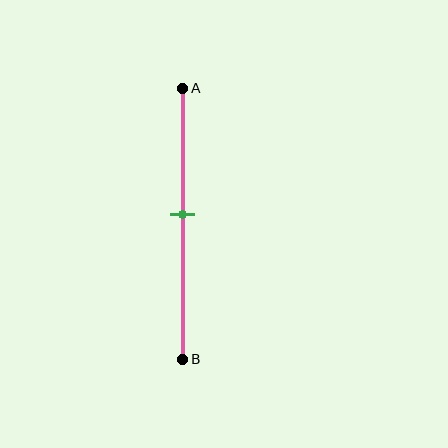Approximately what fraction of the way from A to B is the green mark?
The green mark is approximately 45% of the way from A to B.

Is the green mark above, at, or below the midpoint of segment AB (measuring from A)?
The green mark is above the midpoint of segment AB.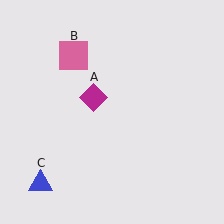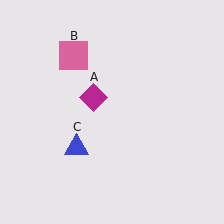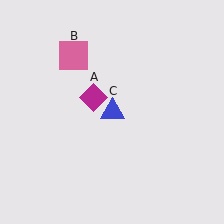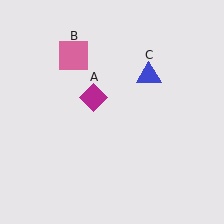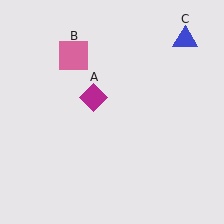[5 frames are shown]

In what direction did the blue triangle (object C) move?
The blue triangle (object C) moved up and to the right.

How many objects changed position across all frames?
1 object changed position: blue triangle (object C).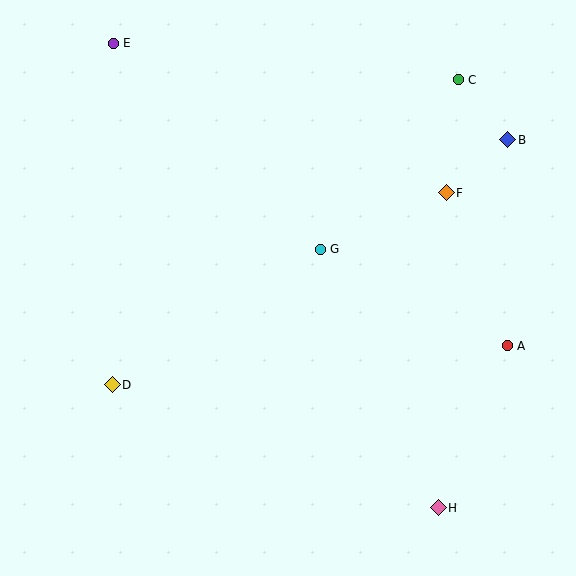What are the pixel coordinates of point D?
Point D is at (112, 385).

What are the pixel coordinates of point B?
Point B is at (508, 140).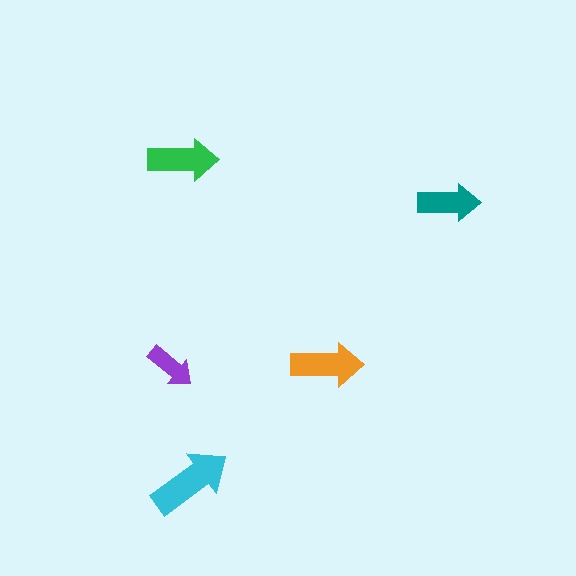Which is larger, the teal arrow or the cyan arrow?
The cyan one.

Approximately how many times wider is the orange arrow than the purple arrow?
About 1.5 times wider.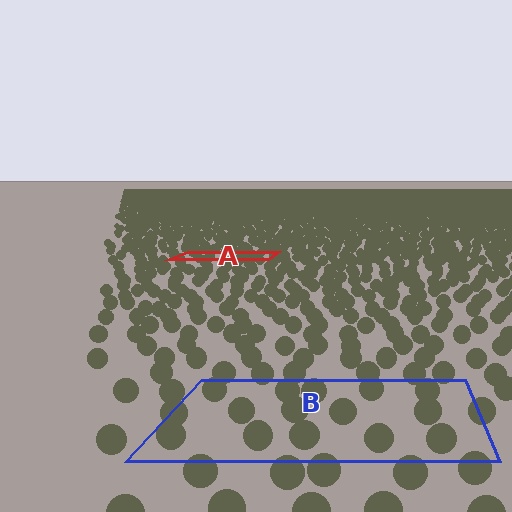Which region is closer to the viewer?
Region B is closer. The texture elements there are larger and more spread out.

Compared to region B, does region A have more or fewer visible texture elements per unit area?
Region A has more texture elements per unit area — they are packed more densely because it is farther away.